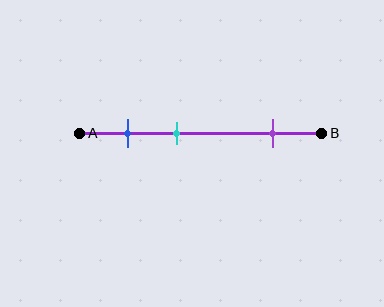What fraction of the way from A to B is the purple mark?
The purple mark is approximately 80% (0.8) of the way from A to B.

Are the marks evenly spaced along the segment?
No, the marks are not evenly spaced.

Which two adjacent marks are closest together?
The blue and cyan marks are the closest adjacent pair.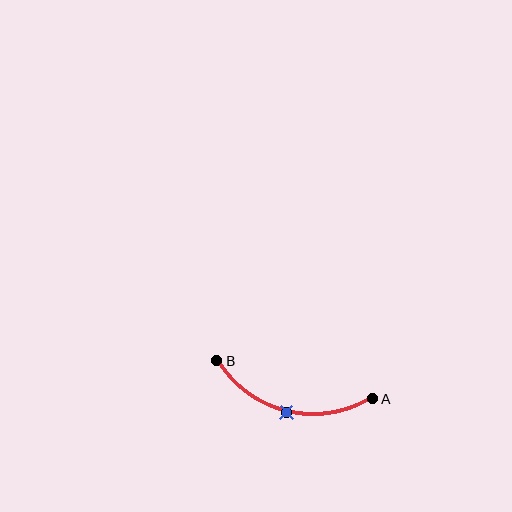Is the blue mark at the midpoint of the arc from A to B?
Yes. The blue mark lies on the arc at equal arc-length from both A and B — it is the arc midpoint.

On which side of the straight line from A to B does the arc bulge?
The arc bulges below the straight line connecting A and B.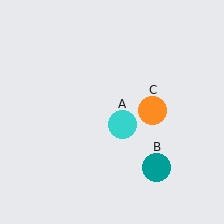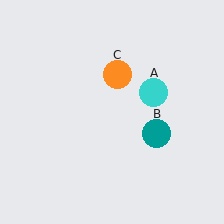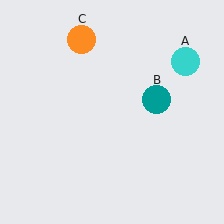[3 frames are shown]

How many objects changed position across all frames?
3 objects changed position: cyan circle (object A), teal circle (object B), orange circle (object C).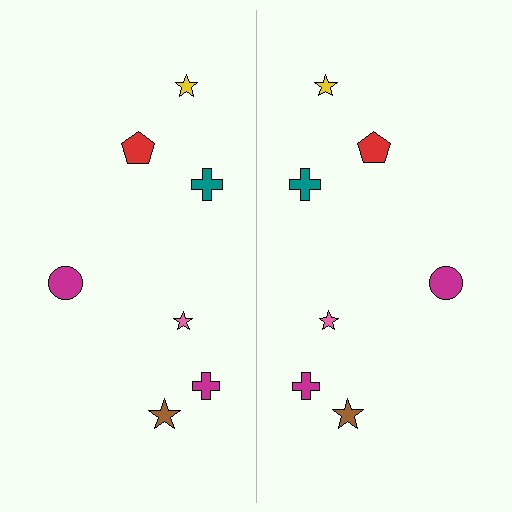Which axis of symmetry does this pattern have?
The pattern has a vertical axis of symmetry running through the center of the image.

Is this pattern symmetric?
Yes, this pattern has bilateral (reflection) symmetry.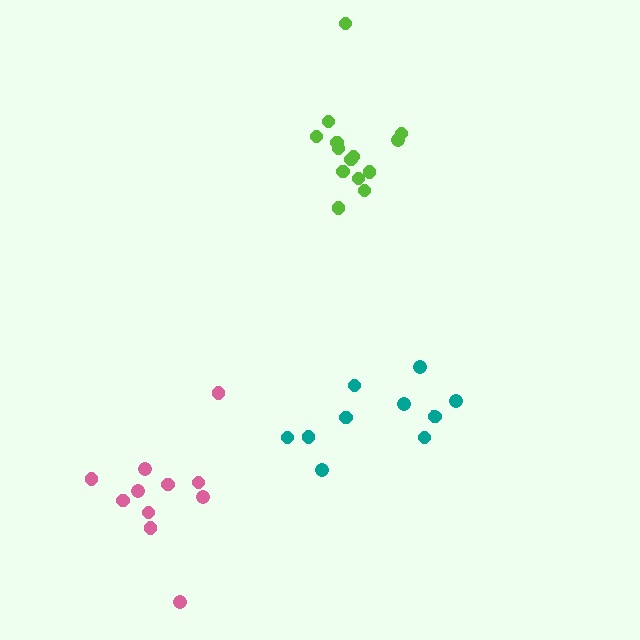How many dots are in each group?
Group 1: 14 dots, Group 2: 10 dots, Group 3: 11 dots (35 total).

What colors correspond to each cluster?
The clusters are colored: lime, teal, pink.